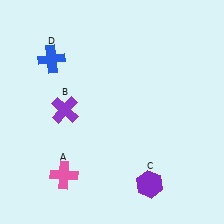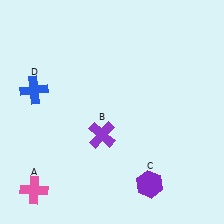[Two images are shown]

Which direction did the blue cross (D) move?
The blue cross (D) moved down.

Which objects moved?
The objects that moved are: the pink cross (A), the purple cross (B), the blue cross (D).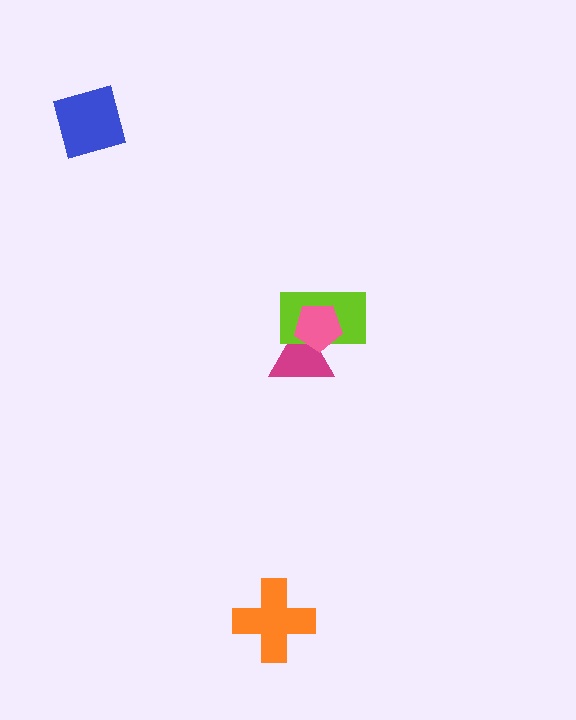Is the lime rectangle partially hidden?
Yes, it is partially covered by another shape.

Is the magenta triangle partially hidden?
Yes, it is partially covered by another shape.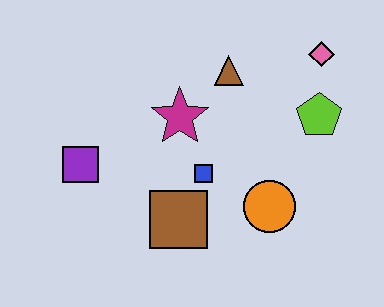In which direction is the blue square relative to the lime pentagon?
The blue square is to the left of the lime pentagon.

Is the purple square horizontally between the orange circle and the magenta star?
No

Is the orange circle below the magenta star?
Yes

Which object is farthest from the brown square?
The pink diamond is farthest from the brown square.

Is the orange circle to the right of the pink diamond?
No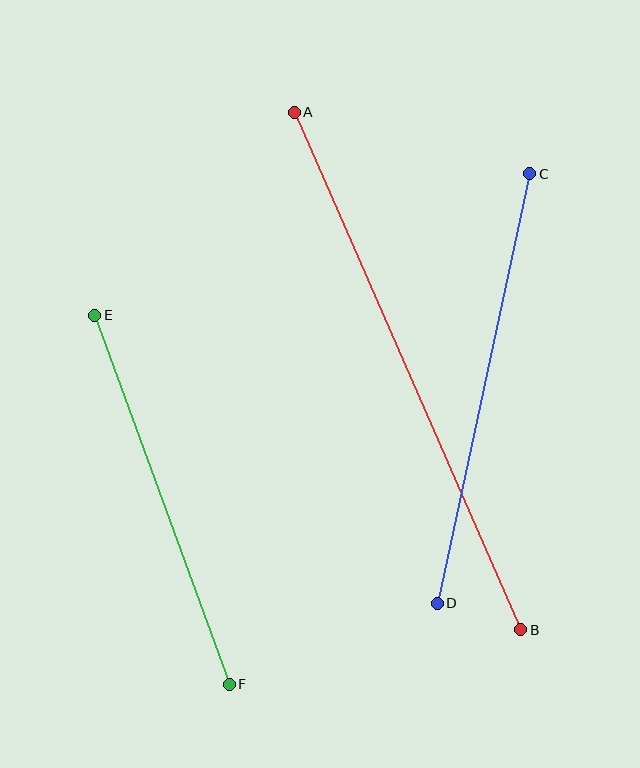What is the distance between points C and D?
The distance is approximately 439 pixels.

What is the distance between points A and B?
The distance is approximately 565 pixels.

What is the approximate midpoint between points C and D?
The midpoint is at approximately (483, 388) pixels.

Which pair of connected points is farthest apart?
Points A and B are farthest apart.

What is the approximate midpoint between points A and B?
The midpoint is at approximately (407, 371) pixels.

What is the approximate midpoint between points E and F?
The midpoint is at approximately (162, 500) pixels.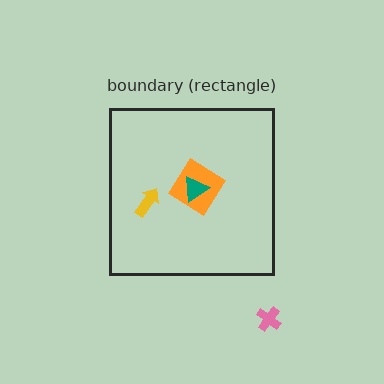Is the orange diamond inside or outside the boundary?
Inside.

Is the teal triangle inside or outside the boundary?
Inside.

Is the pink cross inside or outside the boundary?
Outside.